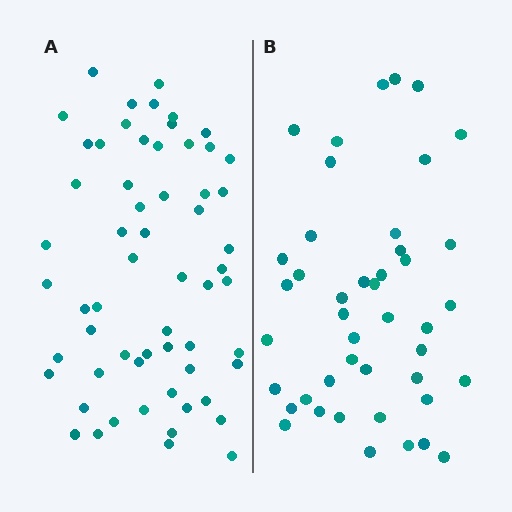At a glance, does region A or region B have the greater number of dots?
Region A (the left region) has more dots.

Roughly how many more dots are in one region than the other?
Region A has approximately 15 more dots than region B.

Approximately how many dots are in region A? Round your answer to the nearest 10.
About 60 dots.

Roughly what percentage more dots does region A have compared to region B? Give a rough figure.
About 35% more.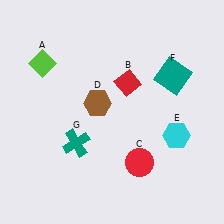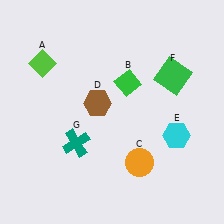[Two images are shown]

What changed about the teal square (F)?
In Image 1, F is teal. In Image 2, it changed to green.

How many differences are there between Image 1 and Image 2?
There are 3 differences between the two images.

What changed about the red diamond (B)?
In Image 1, B is red. In Image 2, it changed to green.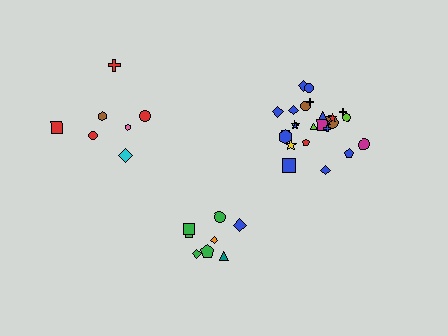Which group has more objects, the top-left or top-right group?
The top-right group.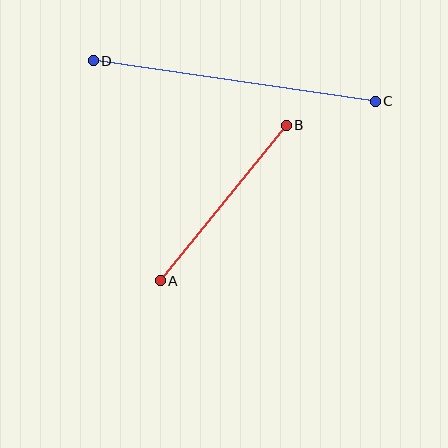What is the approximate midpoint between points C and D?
The midpoint is at approximately (234, 81) pixels.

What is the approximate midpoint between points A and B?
The midpoint is at approximately (223, 203) pixels.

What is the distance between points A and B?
The distance is approximately 200 pixels.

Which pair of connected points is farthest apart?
Points C and D are farthest apart.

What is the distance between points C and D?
The distance is approximately 285 pixels.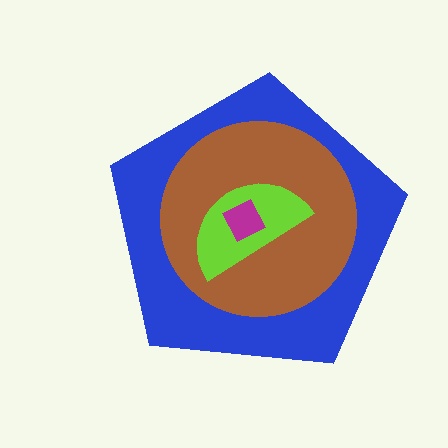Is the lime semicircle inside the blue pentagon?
Yes.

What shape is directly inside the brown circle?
The lime semicircle.